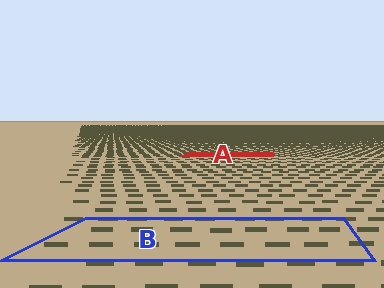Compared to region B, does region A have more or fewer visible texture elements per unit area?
Region A has more texture elements per unit area — they are packed more densely because it is farther away.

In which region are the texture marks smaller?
The texture marks are smaller in region A, because it is farther away.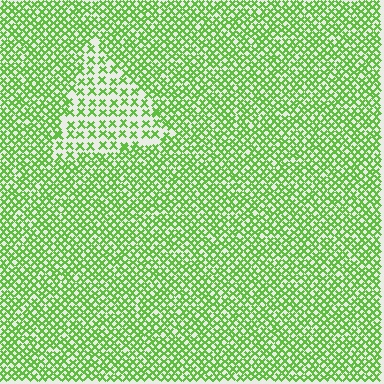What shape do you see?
I see a triangle.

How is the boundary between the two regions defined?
The boundary is defined by a change in element density (approximately 2.0x ratio). All elements are the same color, size, and shape.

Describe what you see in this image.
The image contains small lime elements arranged at two different densities. A triangle-shaped region is visible where the elements are less densely packed than the surrounding area.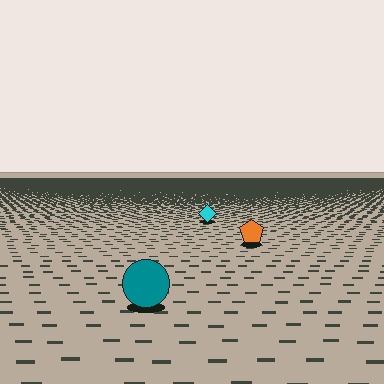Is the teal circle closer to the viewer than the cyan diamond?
Yes. The teal circle is closer — you can tell from the texture gradient: the ground texture is coarser near it.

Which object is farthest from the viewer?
The cyan diamond is farthest from the viewer. It appears smaller and the ground texture around it is denser.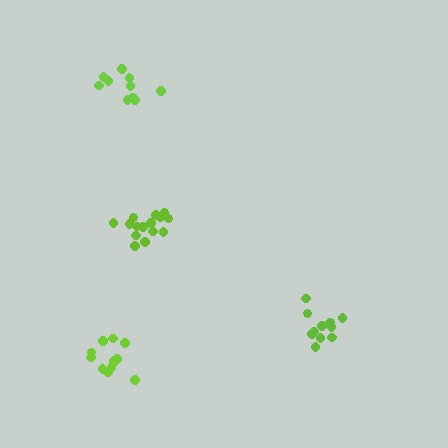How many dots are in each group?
Group 1: 12 dots, Group 2: 15 dots, Group 3: 12 dots, Group 4: 10 dots (49 total).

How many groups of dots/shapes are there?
There are 4 groups.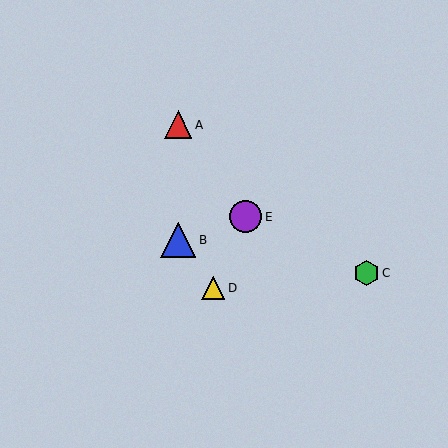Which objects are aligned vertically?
Objects A, B are aligned vertically.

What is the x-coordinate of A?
Object A is at x≈178.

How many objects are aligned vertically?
2 objects (A, B) are aligned vertically.